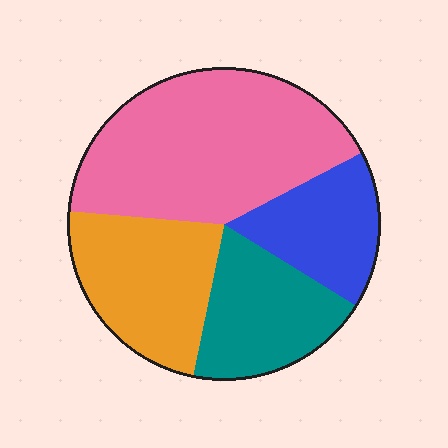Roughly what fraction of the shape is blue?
Blue covers roughly 15% of the shape.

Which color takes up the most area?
Pink, at roughly 40%.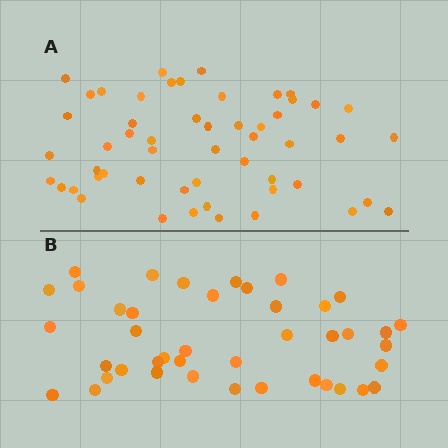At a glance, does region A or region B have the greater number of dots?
Region A (the top region) has more dots.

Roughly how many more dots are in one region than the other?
Region A has roughly 12 or so more dots than region B.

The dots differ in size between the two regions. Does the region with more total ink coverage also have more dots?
No. Region B has more total ink coverage because its dots are larger, but region A actually contains more individual dots. Total area can be misleading — the number of items is what matters here.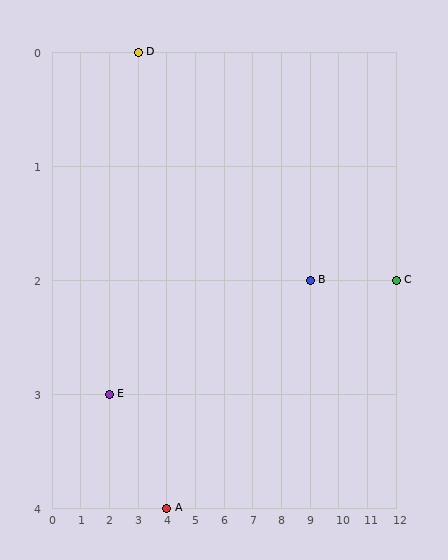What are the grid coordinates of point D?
Point D is at grid coordinates (3, 0).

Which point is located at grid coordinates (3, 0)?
Point D is at (3, 0).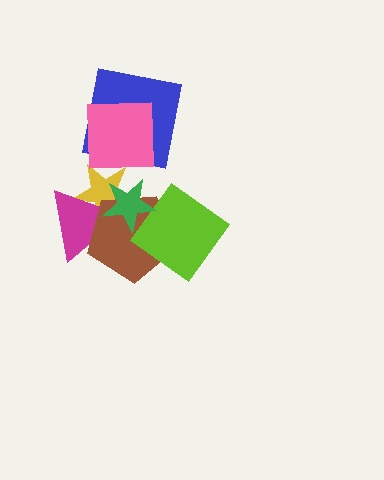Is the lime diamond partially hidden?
Yes, it is partially covered by another shape.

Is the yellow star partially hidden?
Yes, it is partially covered by another shape.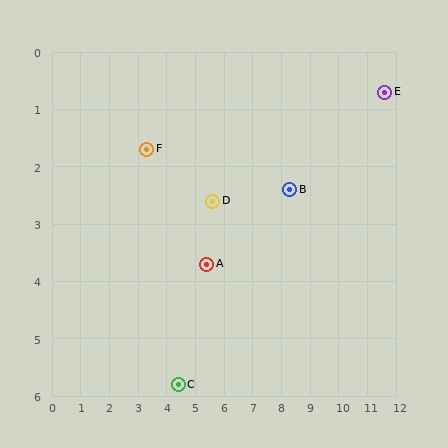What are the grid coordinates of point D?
Point D is at approximately (5.6, 2.6).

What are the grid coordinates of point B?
Point B is at approximately (8.3, 2.4).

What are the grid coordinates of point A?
Point A is at approximately (5.4, 3.7).